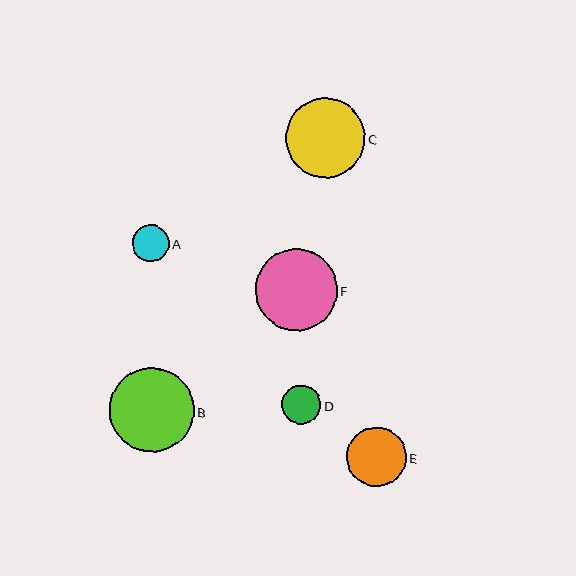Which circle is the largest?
Circle B is the largest with a size of approximately 85 pixels.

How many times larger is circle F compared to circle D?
Circle F is approximately 2.1 times the size of circle D.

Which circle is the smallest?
Circle A is the smallest with a size of approximately 36 pixels.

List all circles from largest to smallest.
From largest to smallest: B, F, C, E, D, A.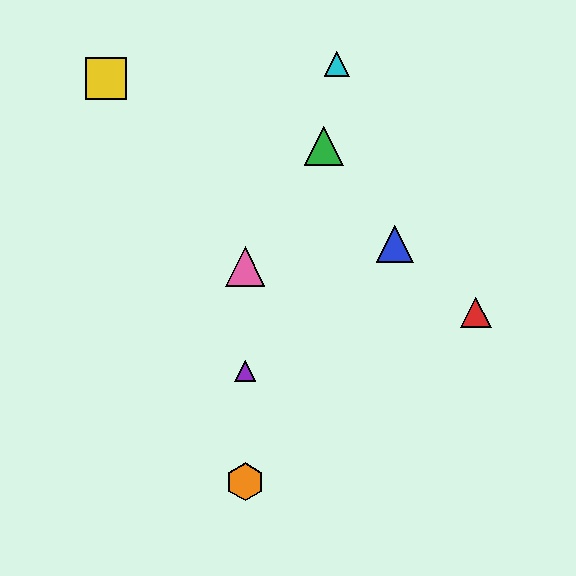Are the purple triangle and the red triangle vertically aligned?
No, the purple triangle is at x≈245 and the red triangle is at x≈476.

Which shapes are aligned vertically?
The purple triangle, the orange hexagon, the pink triangle are aligned vertically.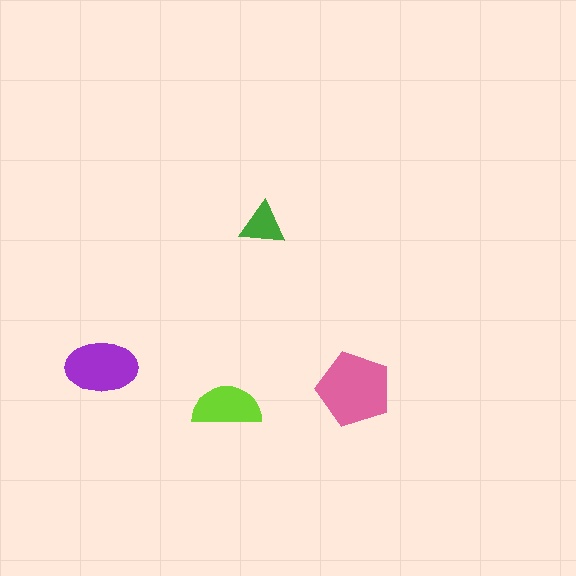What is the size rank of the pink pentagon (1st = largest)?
1st.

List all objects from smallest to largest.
The green triangle, the lime semicircle, the purple ellipse, the pink pentagon.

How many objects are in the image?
There are 4 objects in the image.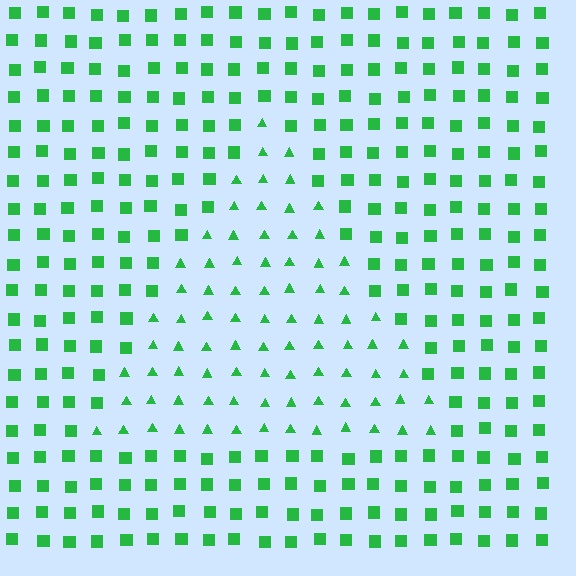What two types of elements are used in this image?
The image uses triangles inside the triangle region and squares outside it.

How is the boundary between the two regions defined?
The boundary is defined by a change in element shape: triangles inside vs. squares outside. All elements share the same color and spacing.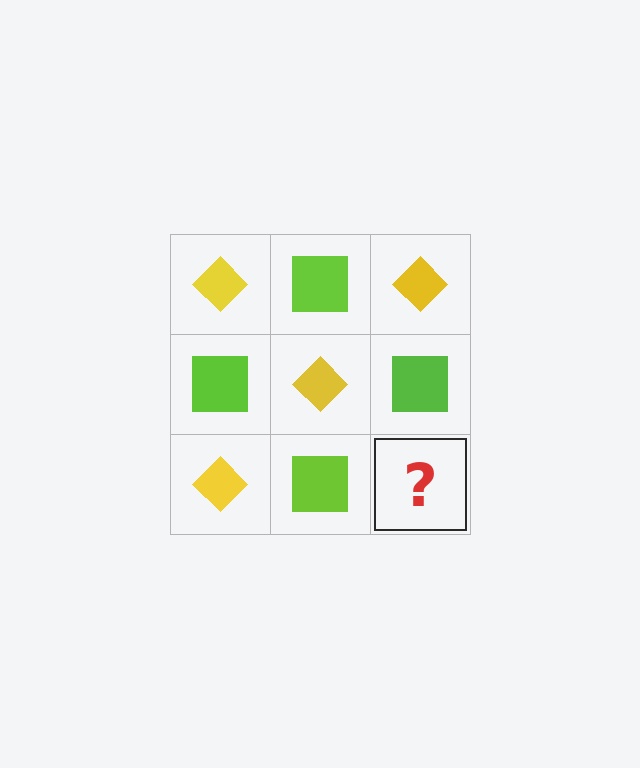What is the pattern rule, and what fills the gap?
The rule is that it alternates yellow diamond and lime square in a checkerboard pattern. The gap should be filled with a yellow diamond.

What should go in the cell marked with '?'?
The missing cell should contain a yellow diamond.